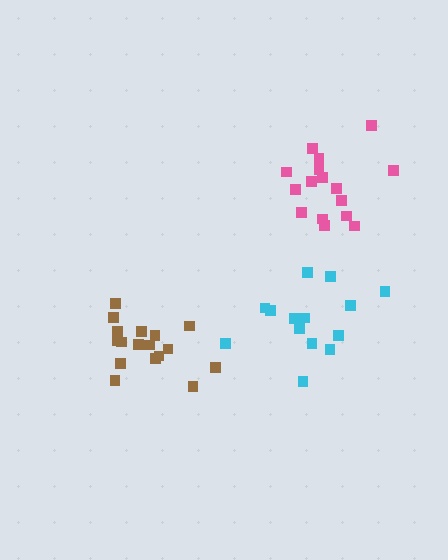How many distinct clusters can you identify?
There are 3 distinct clusters.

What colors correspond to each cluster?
The clusters are colored: pink, brown, cyan.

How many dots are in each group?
Group 1: 16 dots, Group 2: 17 dots, Group 3: 14 dots (47 total).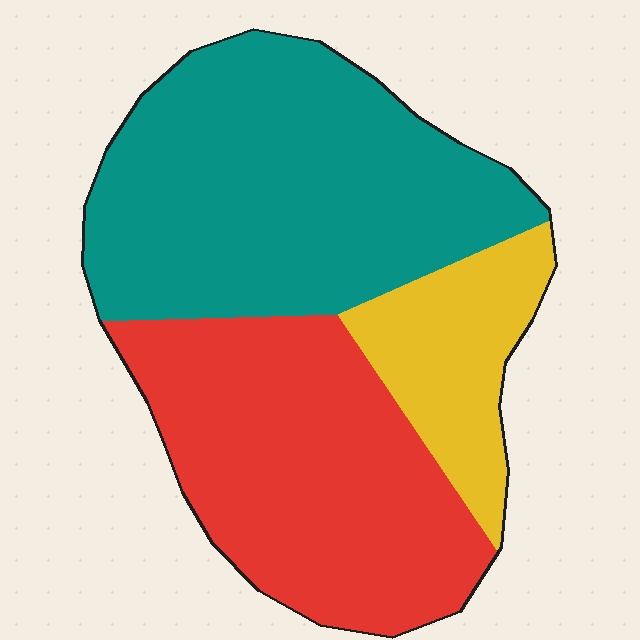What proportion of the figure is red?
Red takes up about three eighths (3/8) of the figure.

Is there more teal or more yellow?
Teal.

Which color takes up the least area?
Yellow, at roughly 15%.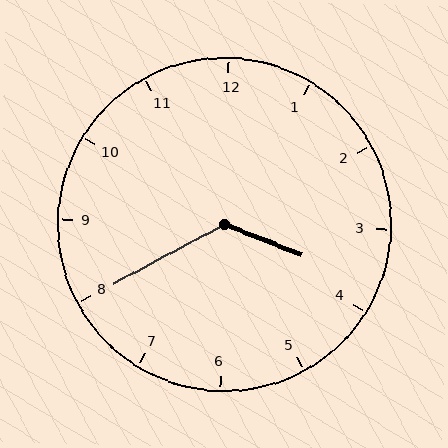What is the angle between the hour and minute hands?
Approximately 130 degrees.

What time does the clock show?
3:40.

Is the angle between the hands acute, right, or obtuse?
It is obtuse.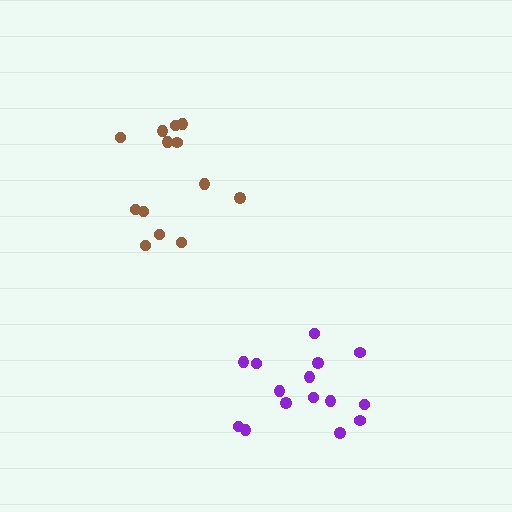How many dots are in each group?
Group 1: 15 dots, Group 2: 13 dots (28 total).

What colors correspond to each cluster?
The clusters are colored: purple, brown.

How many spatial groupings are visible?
There are 2 spatial groupings.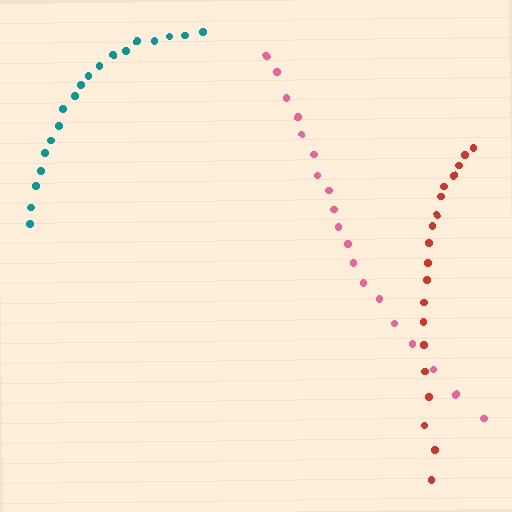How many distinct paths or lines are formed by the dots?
There are 3 distinct paths.